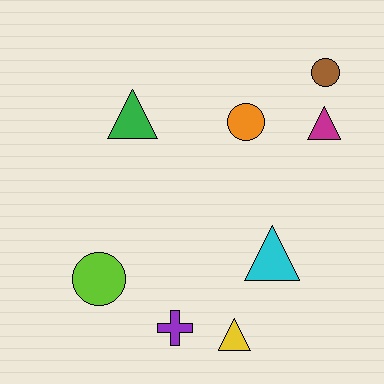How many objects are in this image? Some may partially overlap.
There are 8 objects.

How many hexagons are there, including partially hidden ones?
There are no hexagons.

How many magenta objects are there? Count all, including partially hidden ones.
There is 1 magenta object.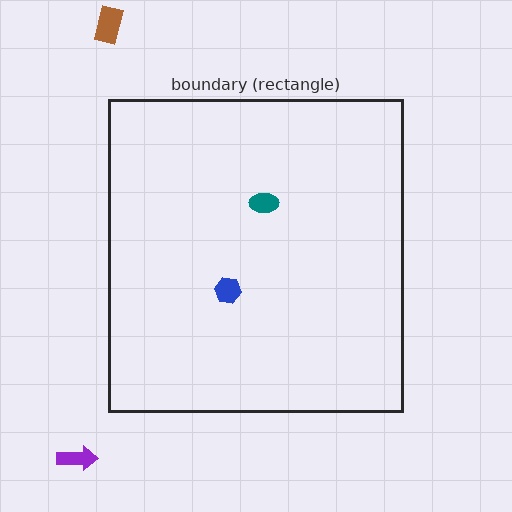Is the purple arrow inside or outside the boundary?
Outside.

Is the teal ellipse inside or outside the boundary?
Inside.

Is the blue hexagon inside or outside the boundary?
Inside.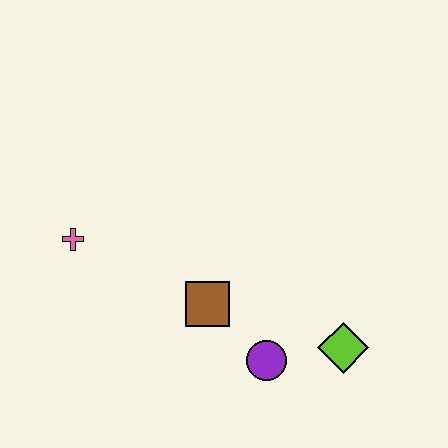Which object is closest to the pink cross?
The brown square is closest to the pink cross.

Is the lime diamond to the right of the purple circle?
Yes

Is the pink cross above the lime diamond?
Yes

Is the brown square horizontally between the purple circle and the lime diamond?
No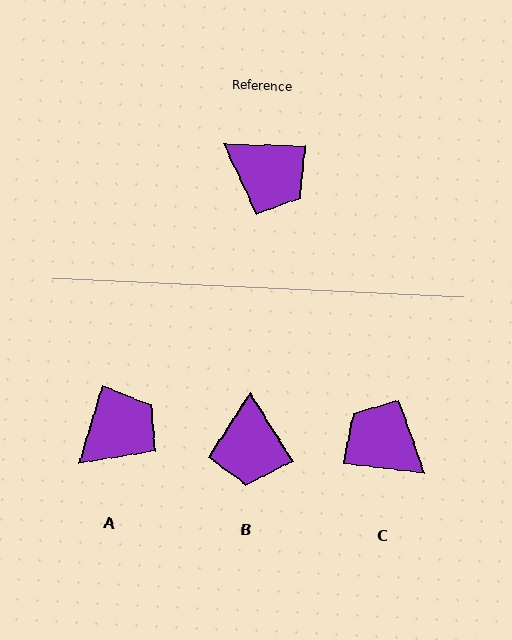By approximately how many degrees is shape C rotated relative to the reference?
Approximately 175 degrees counter-clockwise.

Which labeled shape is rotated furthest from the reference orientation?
C, about 175 degrees away.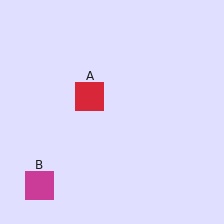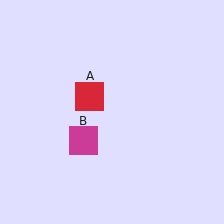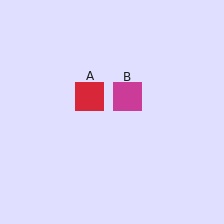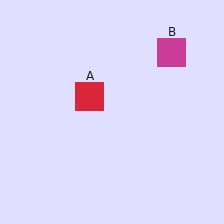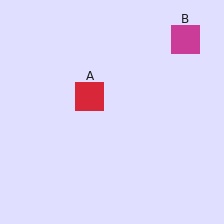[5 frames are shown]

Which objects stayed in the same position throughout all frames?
Red square (object A) remained stationary.